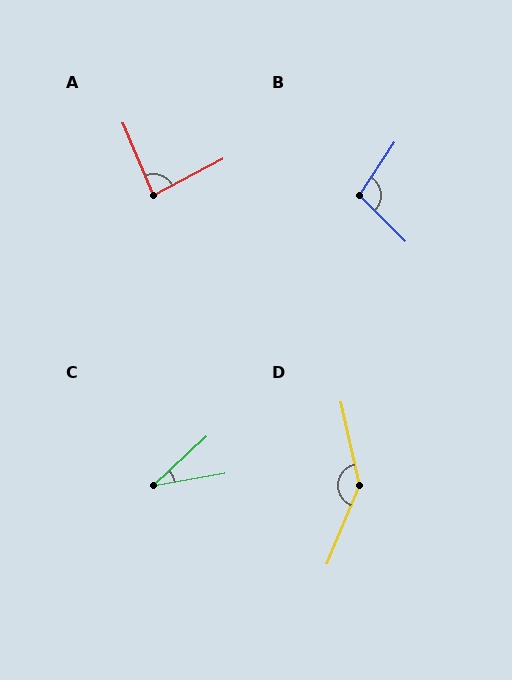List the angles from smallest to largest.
C (33°), A (85°), B (101°), D (145°).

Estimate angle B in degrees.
Approximately 101 degrees.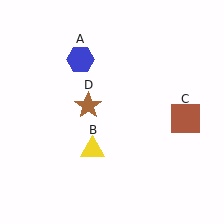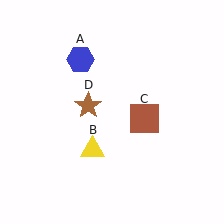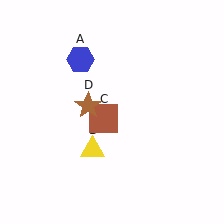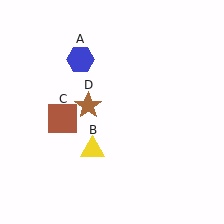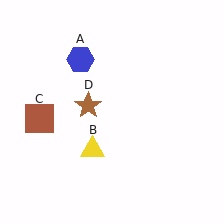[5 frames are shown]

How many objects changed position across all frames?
1 object changed position: brown square (object C).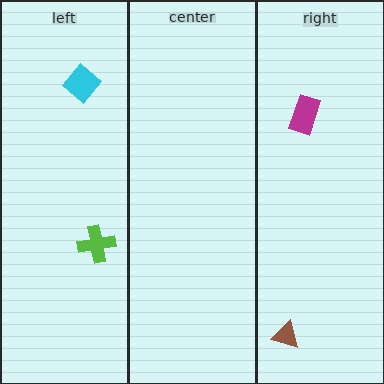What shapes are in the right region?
The brown triangle, the magenta rectangle.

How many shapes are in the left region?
2.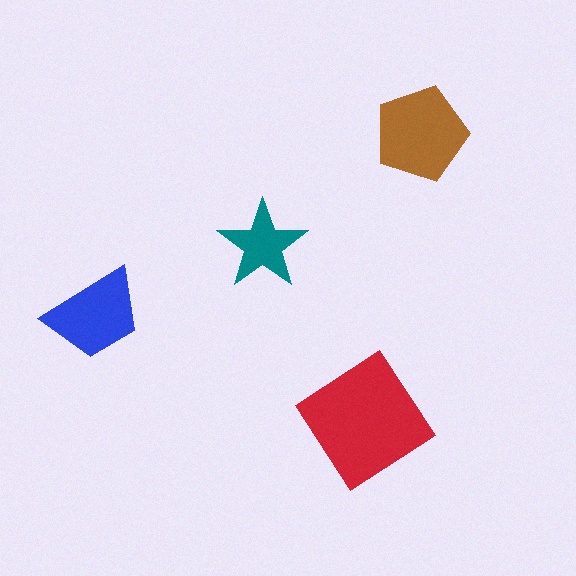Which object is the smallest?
The teal star.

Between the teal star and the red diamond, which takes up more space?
The red diamond.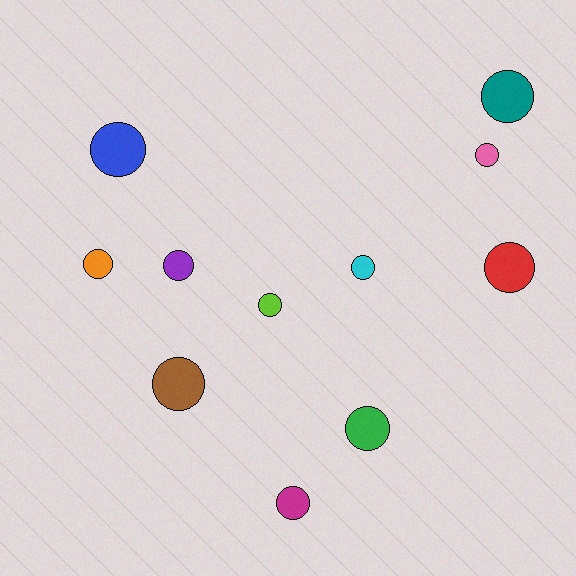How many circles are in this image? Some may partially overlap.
There are 11 circles.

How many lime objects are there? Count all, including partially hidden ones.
There is 1 lime object.